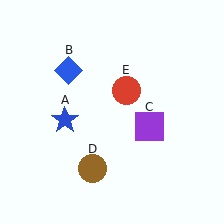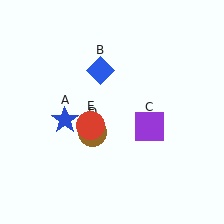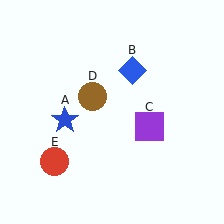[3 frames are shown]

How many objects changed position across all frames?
3 objects changed position: blue diamond (object B), brown circle (object D), red circle (object E).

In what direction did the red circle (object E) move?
The red circle (object E) moved down and to the left.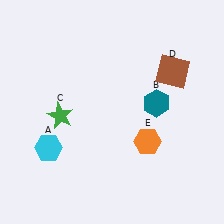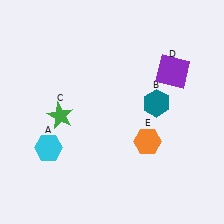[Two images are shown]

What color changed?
The square (D) changed from brown in Image 1 to purple in Image 2.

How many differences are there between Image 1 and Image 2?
There is 1 difference between the two images.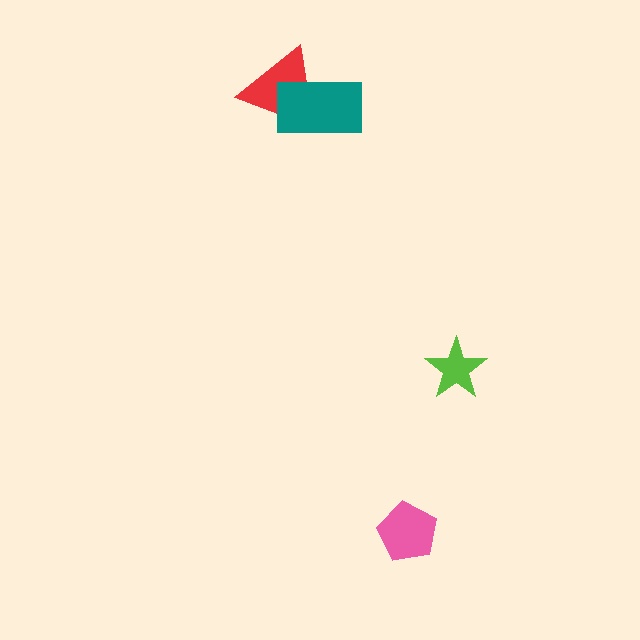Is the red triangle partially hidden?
Yes, it is partially covered by another shape.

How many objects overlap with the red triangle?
1 object overlaps with the red triangle.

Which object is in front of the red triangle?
The teal rectangle is in front of the red triangle.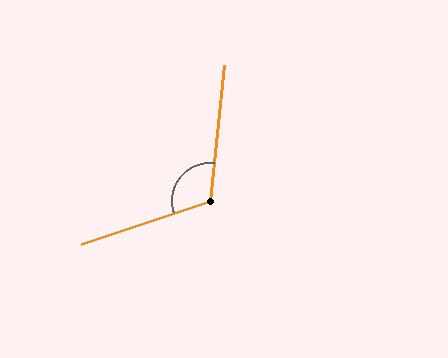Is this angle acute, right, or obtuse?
It is obtuse.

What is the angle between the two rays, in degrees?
Approximately 114 degrees.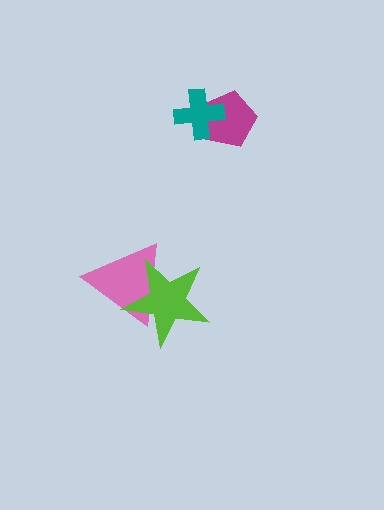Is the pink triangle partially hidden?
Yes, it is partially covered by another shape.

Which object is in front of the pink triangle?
The lime star is in front of the pink triangle.